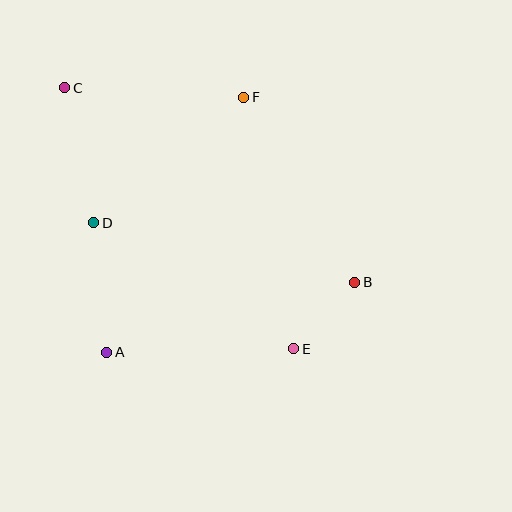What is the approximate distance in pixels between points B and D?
The distance between B and D is approximately 268 pixels.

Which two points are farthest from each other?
Points B and C are farthest from each other.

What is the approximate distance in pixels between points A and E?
The distance between A and E is approximately 187 pixels.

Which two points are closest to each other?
Points B and E are closest to each other.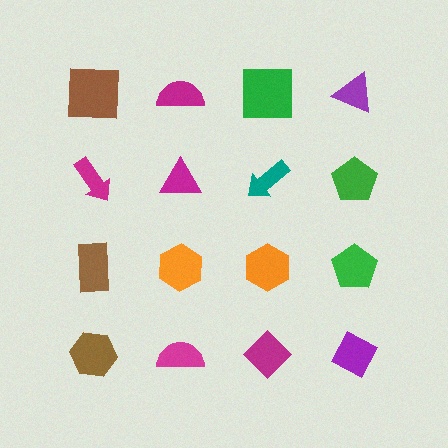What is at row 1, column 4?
A purple triangle.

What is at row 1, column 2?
A magenta semicircle.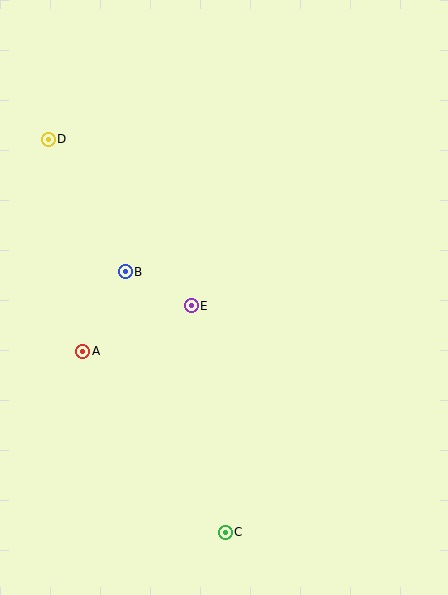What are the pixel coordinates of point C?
Point C is at (225, 532).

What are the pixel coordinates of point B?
Point B is at (125, 272).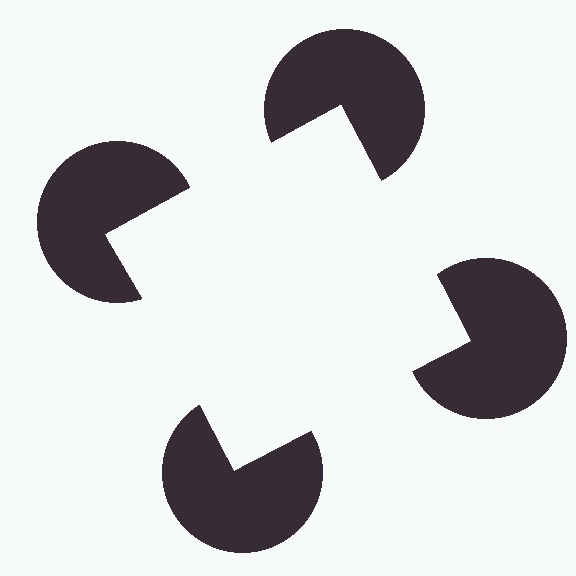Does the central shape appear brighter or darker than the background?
It typically appears slightly brighter than the background, even though no actual brightness change is drawn.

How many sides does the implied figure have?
4 sides.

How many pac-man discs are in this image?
There are 4 — one at each vertex of the illusory square.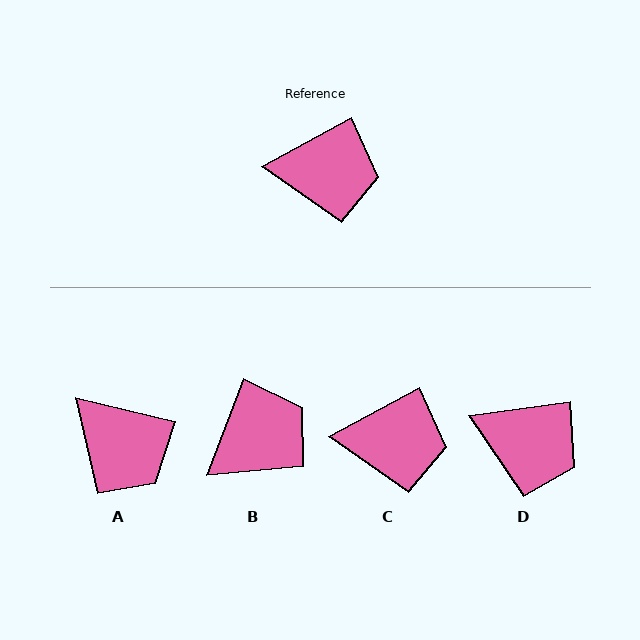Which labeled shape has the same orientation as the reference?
C.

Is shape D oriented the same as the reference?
No, it is off by about 21 degrees.